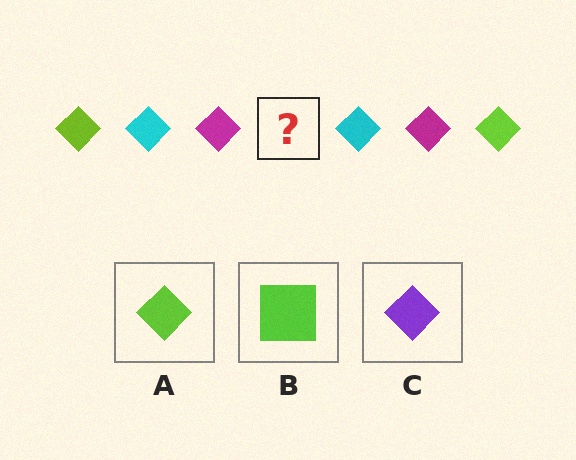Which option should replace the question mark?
Option A.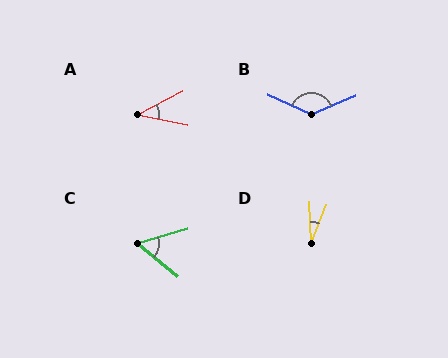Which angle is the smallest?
D, at approximately 23 degrees.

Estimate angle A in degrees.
Approximately 39 degrees.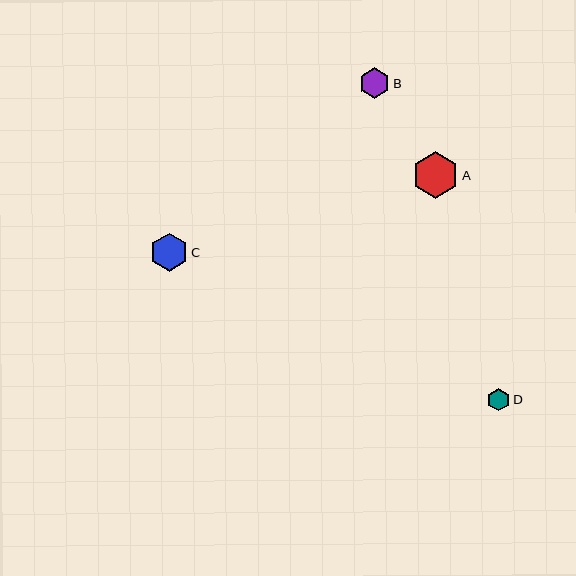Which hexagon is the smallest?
Hexagon D is the smallest with a size of approximately 22 pixels.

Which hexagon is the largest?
Hexagon A is the largest with a size of approximately 47 pixels.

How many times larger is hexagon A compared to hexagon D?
Hexagon A is approximately 2.1 times the size of hexagon D.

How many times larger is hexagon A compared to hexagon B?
Hexagon A is approximately 1.5 times the size of hexagon B.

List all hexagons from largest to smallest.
From largest to smallest: A, C, B, D.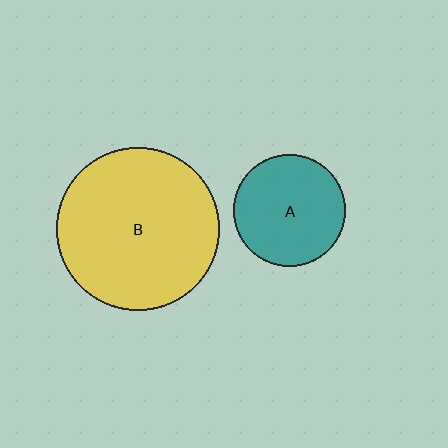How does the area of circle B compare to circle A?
Approximately 2.1 times.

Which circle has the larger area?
Circle B (yellow).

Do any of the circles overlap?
No, none of the circles overlap.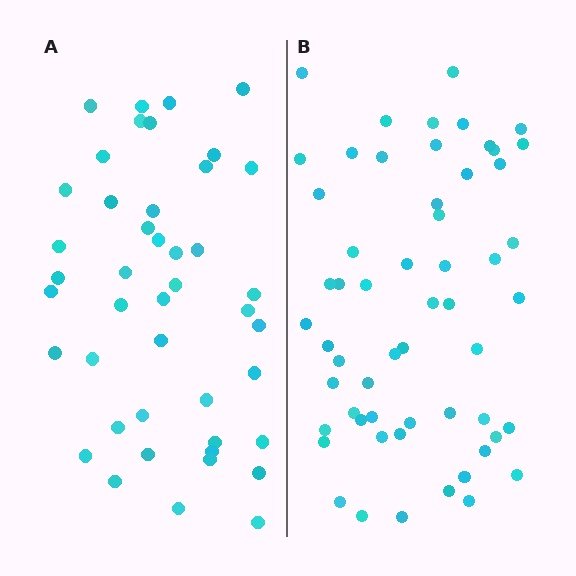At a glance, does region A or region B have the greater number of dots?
Region B (the right region) has more dots.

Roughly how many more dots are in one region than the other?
Region B has approximately 15 more dots than region A.